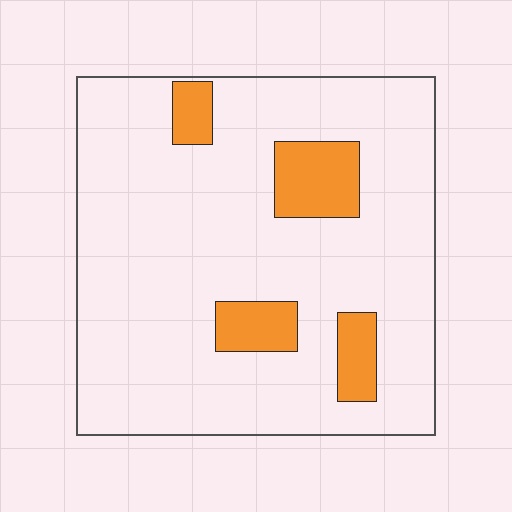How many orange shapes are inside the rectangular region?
4.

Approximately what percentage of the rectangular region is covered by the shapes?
Approximately 15%.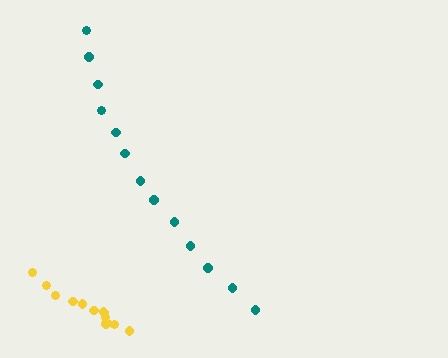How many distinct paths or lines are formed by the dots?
There are 2 distinct paths.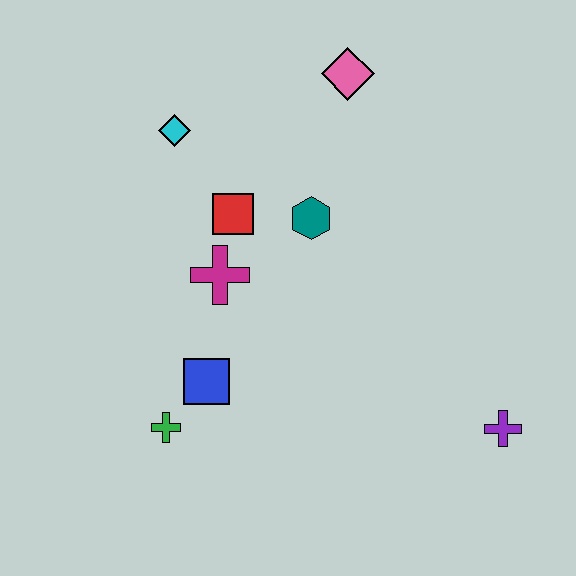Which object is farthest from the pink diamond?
The green cross is farthest from the pink diamond.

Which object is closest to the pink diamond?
The teal hexagon is closest to the pink diamond.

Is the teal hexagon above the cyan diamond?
No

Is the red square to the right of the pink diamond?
No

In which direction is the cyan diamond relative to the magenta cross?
The cyan diamond is above the magenta cross.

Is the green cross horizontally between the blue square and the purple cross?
No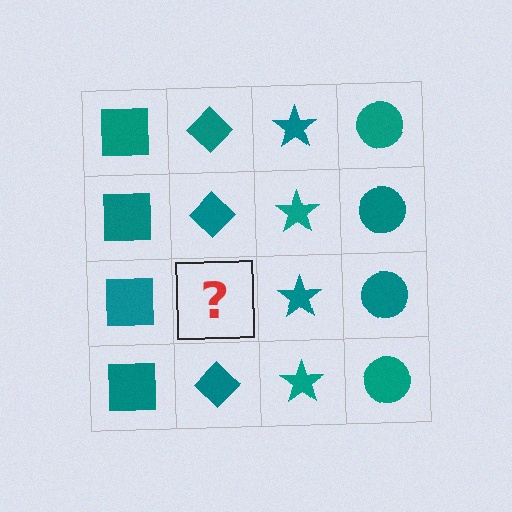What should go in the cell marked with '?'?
The missing cell should contain a teal diamond.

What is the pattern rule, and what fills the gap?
The rule is that each column has a consistent shape. The gap should be filled with a teal diamond.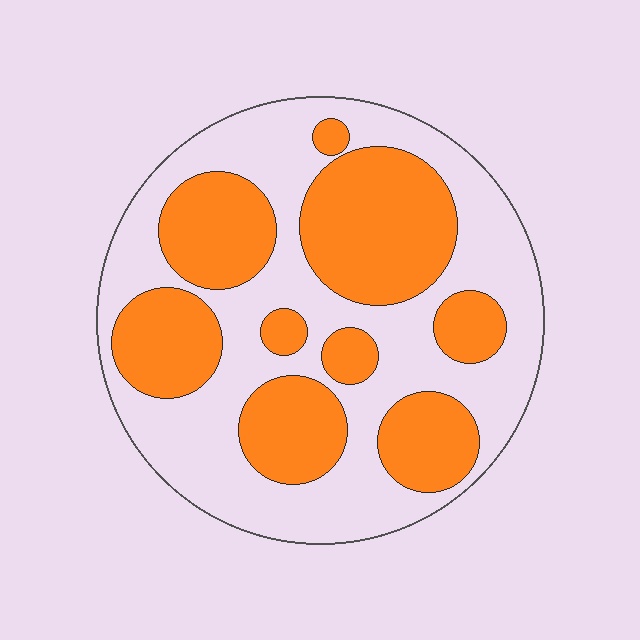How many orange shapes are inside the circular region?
9.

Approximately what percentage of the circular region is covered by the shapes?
Approximately 45%.